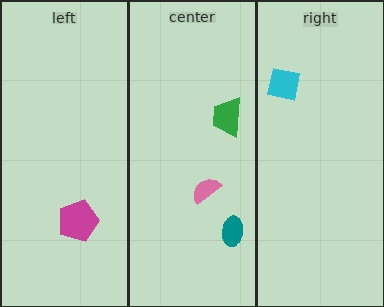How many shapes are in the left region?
1.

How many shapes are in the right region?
1.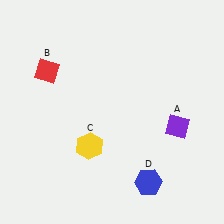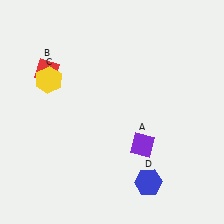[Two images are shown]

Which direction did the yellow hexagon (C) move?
The yellow hexagon (C) moved up.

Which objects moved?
The objects that moved are: the purple diamond (A), the yellow hexagon (C).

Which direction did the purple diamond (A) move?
The purple diamond (A) moved left.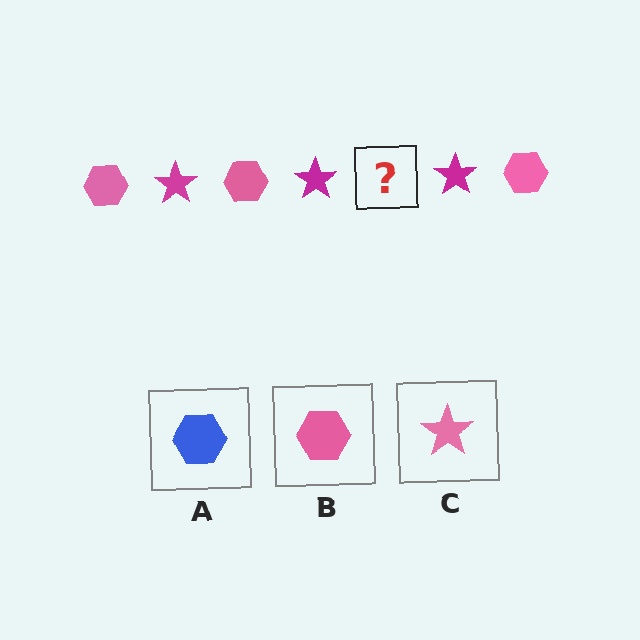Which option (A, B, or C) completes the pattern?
B.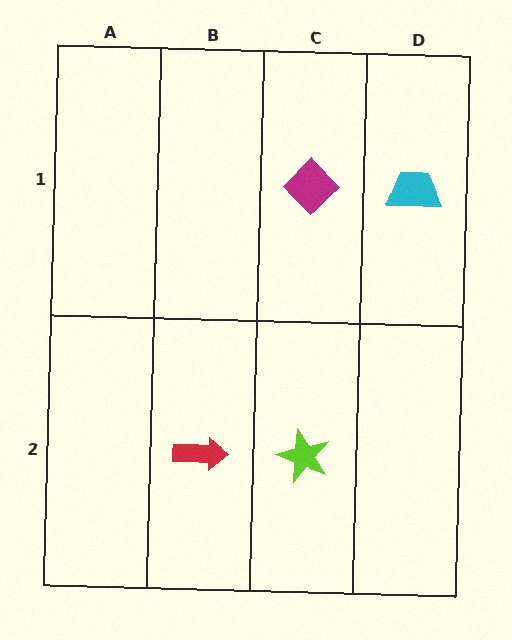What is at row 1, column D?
A cyan trapezoid.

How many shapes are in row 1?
2 shapes.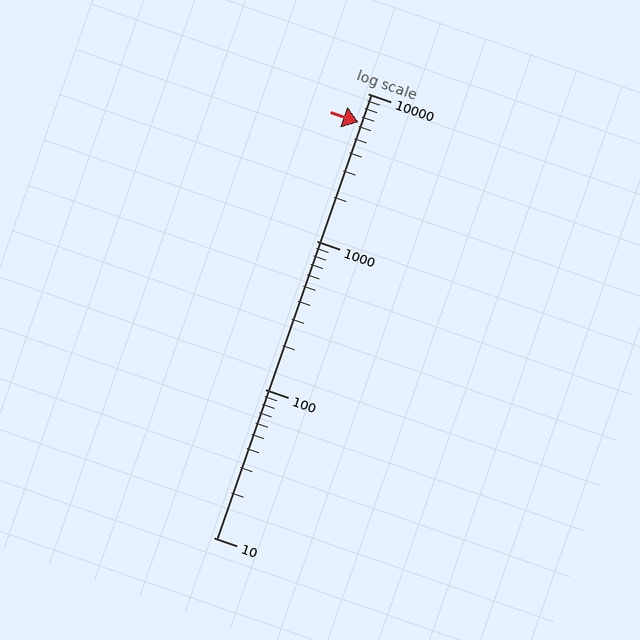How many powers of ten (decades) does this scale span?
The scale spans 3 decades, from 10 to 10000.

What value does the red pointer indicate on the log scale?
The pointer indicates approximately 6400.